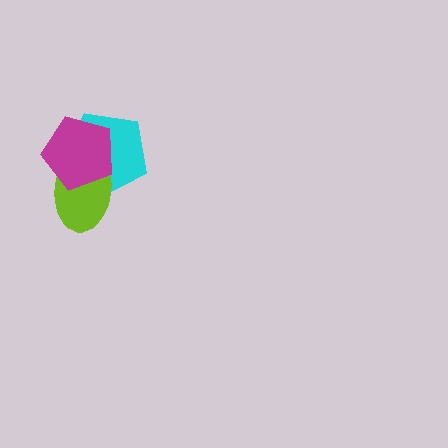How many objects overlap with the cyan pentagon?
2 objects overlap with the cyan pentagon.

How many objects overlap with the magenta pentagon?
2 objects overlap with the magenta pentagon.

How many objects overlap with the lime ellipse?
2 objects overlap with the lime ellipse.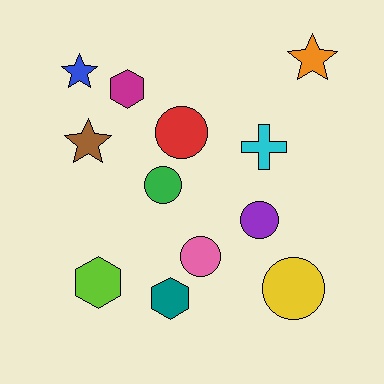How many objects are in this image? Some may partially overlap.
There are 12 objects.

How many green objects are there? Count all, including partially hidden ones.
There is 1 green object.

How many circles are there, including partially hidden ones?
There are 5 circles.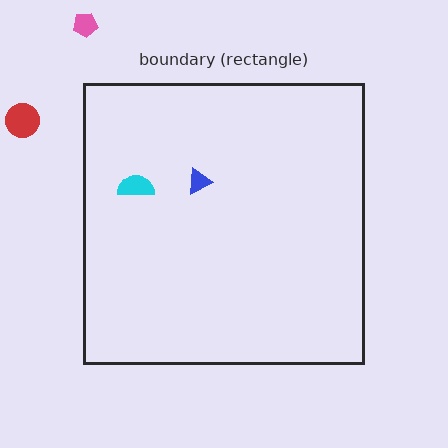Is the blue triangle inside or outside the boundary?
Inside.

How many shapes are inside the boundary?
2 inside, 2 outside.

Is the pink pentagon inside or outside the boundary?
Outside.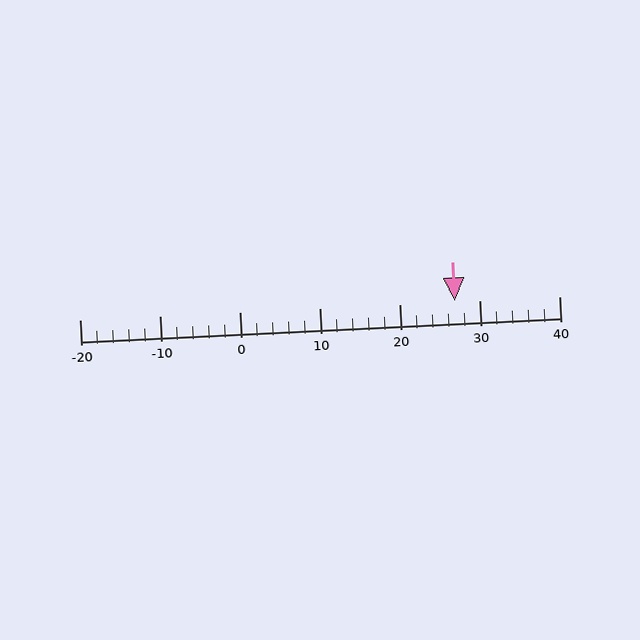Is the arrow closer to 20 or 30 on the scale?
The arrow is closer to 30.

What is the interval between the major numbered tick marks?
The major tick marks are spaced 10 units apart.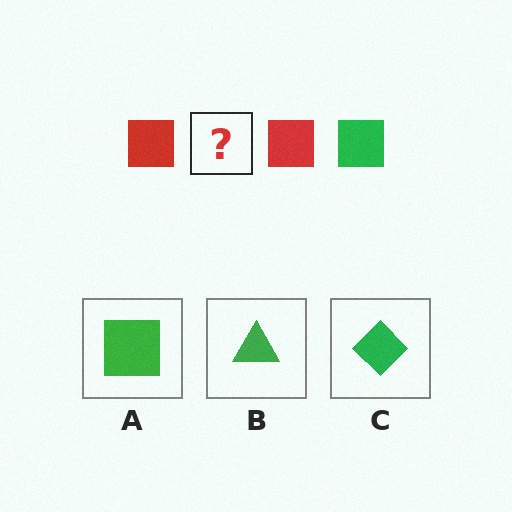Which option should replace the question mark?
Option A.